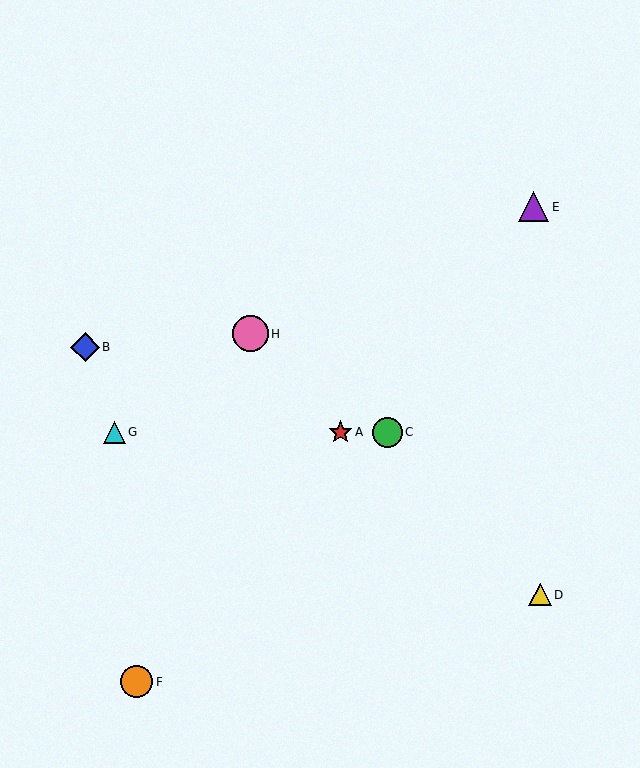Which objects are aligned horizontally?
Objects A, C, G are aligned horizontally.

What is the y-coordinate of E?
Object E is at y≈207.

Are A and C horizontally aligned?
Yes, both are at y≈432.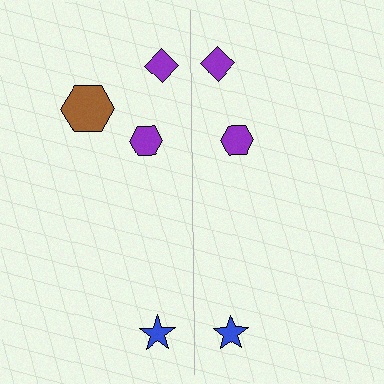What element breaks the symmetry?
A brown hexagon is missing from the right side.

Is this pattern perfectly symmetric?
No, the pattern is not perfectly symmetric. A brown hexagon is missing from the right side.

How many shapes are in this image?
There are 7 shapes in this image.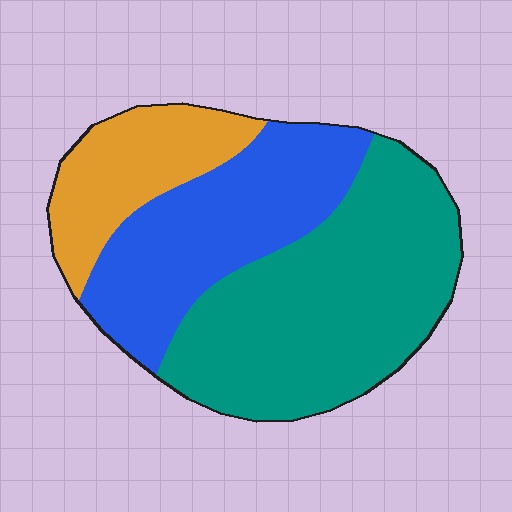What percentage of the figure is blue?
Blue covers 32% of the figure.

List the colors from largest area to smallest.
From largest to smallest: teal, blue, orange.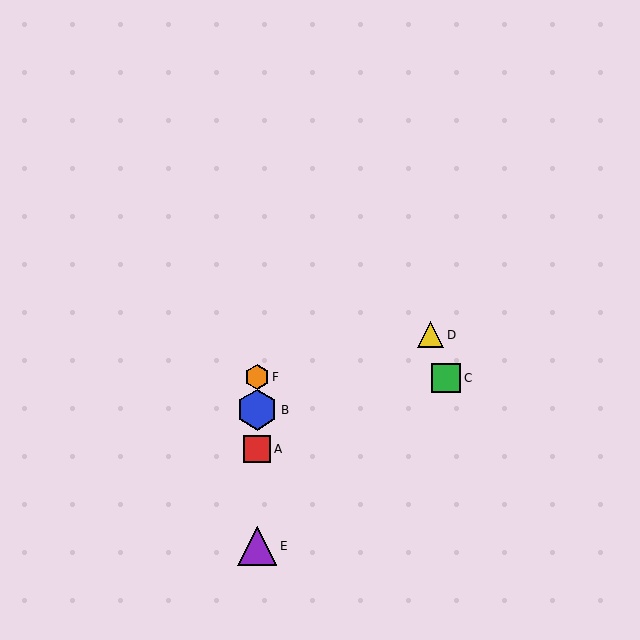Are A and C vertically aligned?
No, A is at x≈257 and C is at x≈446.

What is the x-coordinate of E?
Object E is at x≈257.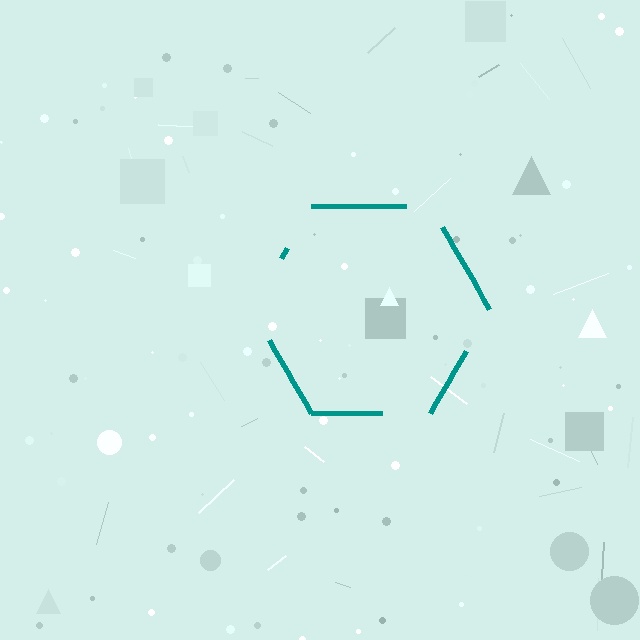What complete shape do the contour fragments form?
The contour fragments form a hexagon.